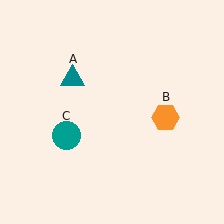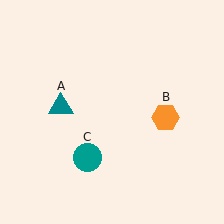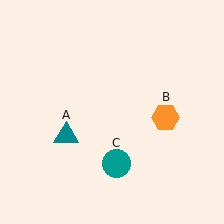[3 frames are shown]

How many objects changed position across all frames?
2 objects changed position: teal triangle (object A), teal circle (object C).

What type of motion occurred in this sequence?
The teal triangle (object A), teal circle (object C) rotated counterclockwise around the center of the scene.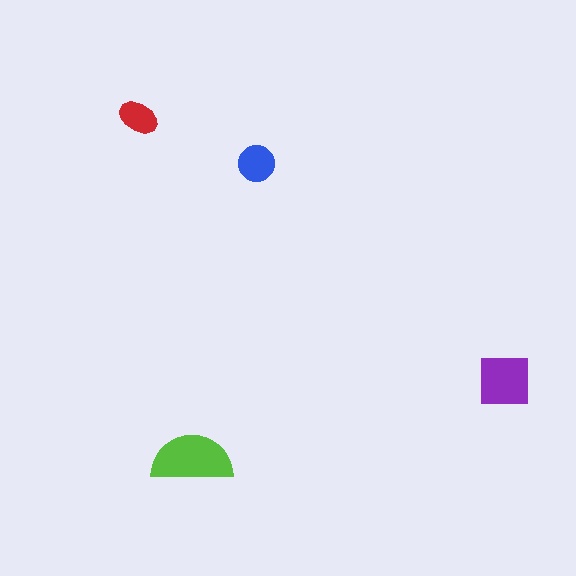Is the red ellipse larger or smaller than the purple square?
Smaller.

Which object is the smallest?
The red ellipse.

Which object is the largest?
The lime semicircle.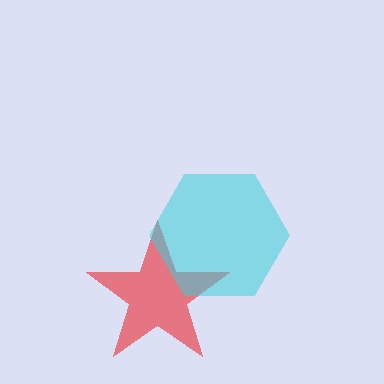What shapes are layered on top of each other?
The layered shapes are: a red star, a cyan hexagon.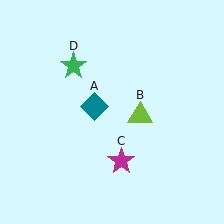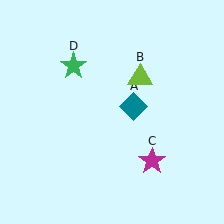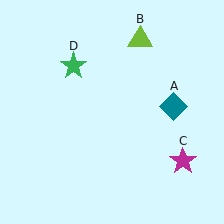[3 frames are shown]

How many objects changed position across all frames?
3 objects changed position: teal diamond (object A), lime triangle (object B), magenta star (object C).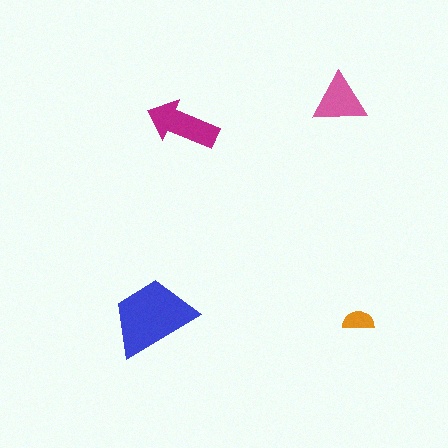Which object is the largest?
The blue trapezoid.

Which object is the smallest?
The orange semicircle.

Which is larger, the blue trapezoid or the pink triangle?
The blue trapezoid.